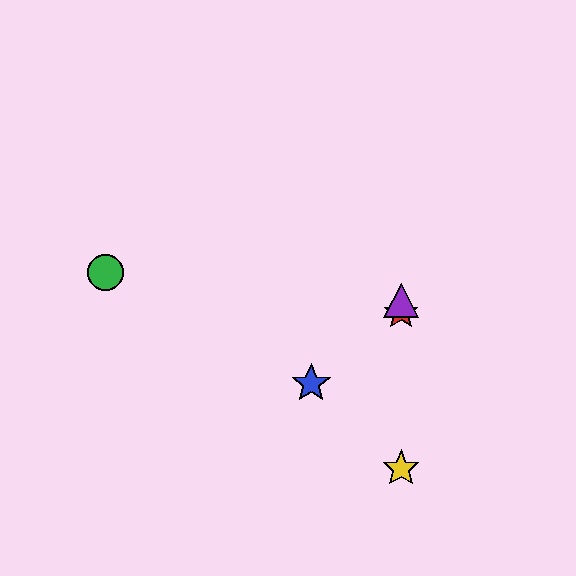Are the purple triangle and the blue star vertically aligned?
No, the purple triangle is at x≈401 and the blue star is at x≈311.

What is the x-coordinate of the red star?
The red star is at x≈401.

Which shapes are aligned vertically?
The red star, the yellow star, the purple triangle are aligned vertically.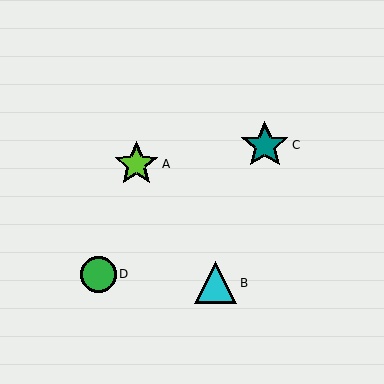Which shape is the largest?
The teal star (labeled C) is the largest.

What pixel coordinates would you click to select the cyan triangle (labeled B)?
Click at (216, 283) to select the cyan triangle B.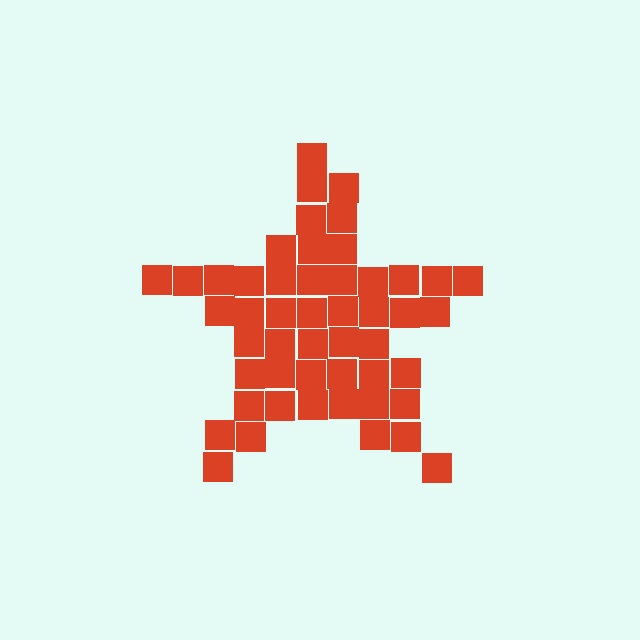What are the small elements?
The small elements are squares.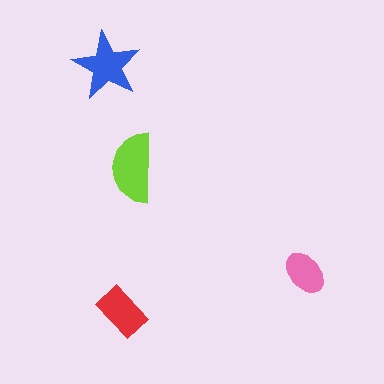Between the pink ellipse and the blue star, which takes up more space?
The blue star.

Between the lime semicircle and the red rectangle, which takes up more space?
The lime semicircle.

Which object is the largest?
The lime semicircle.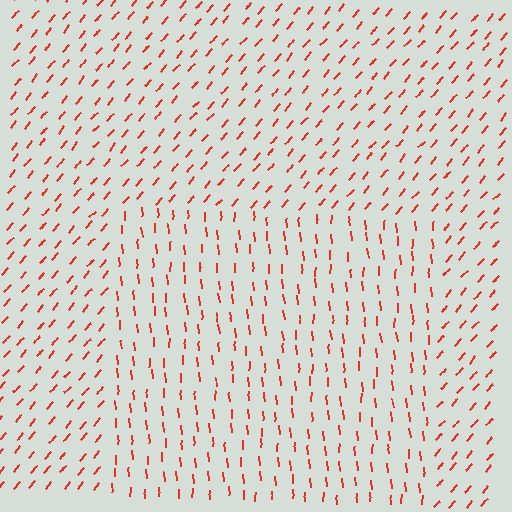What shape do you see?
I see a rectangle.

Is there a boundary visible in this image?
Yes, there is a texture boundary formed by a change in line orientation.